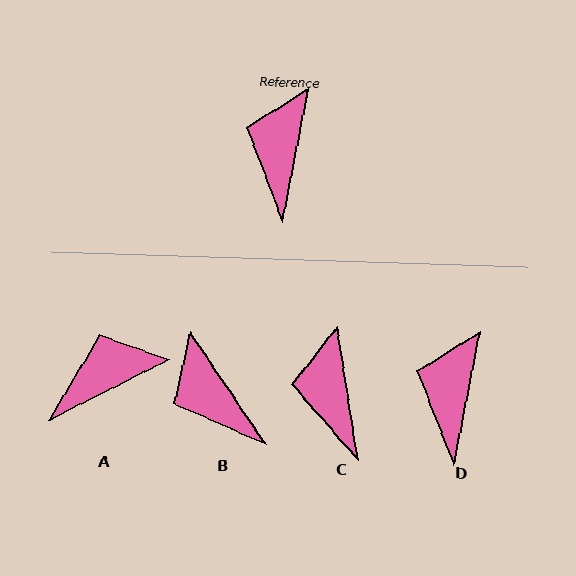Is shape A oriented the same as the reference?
No, it is off by about 52 degrees.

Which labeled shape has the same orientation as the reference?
D.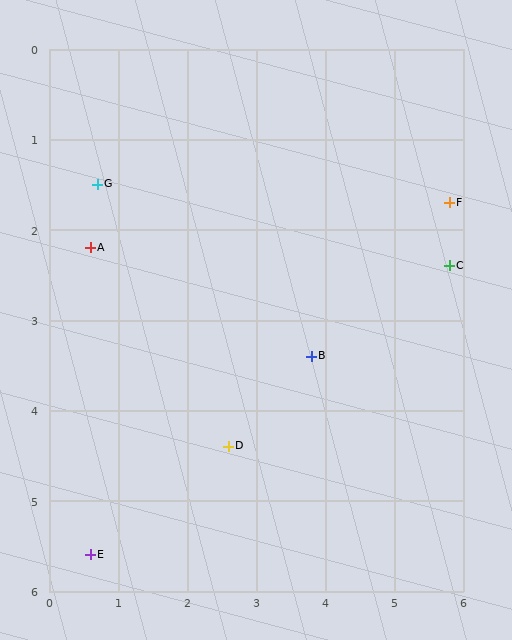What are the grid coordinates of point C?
Point C is at approximately (5.8, 2.4).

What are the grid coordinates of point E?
Point E is at approximately (0.6, 5.6).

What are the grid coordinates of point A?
Point A is at approximately (0.6, 2.2).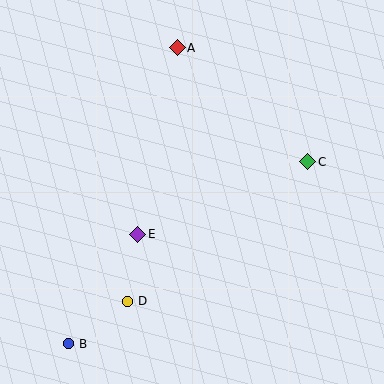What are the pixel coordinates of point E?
Point E is at (138, 234).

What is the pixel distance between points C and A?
The distance between C and A is 173 pixels.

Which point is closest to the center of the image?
Point E at (138, 234) is closest to the center.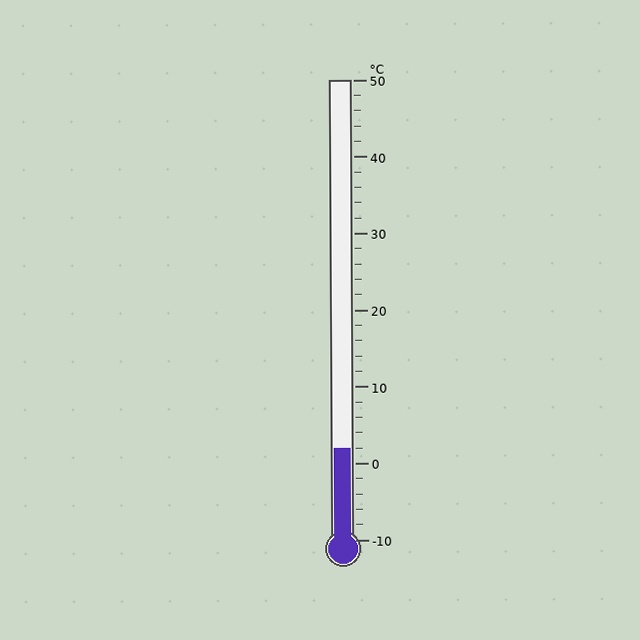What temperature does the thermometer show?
The thermometer shows approximately 2°C.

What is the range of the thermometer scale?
The thermometer scale ranges from -10°C to 50°C.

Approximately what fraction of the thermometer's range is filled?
The thermometer is filled to approximately 20% of its range.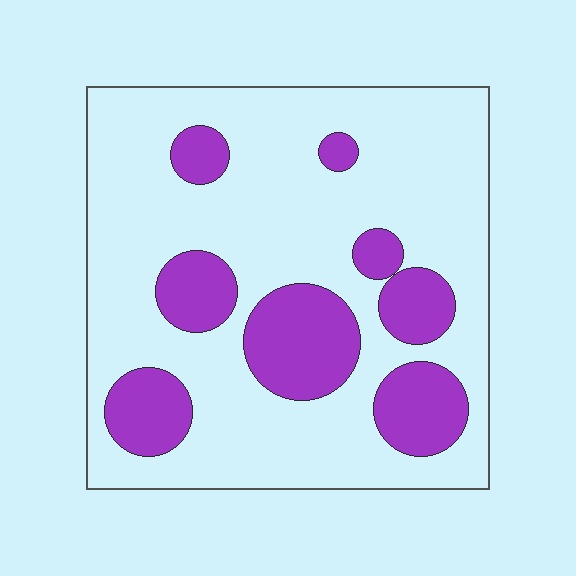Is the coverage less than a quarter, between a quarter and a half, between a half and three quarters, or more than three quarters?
Between a quarter and a half.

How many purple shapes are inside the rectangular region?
8.